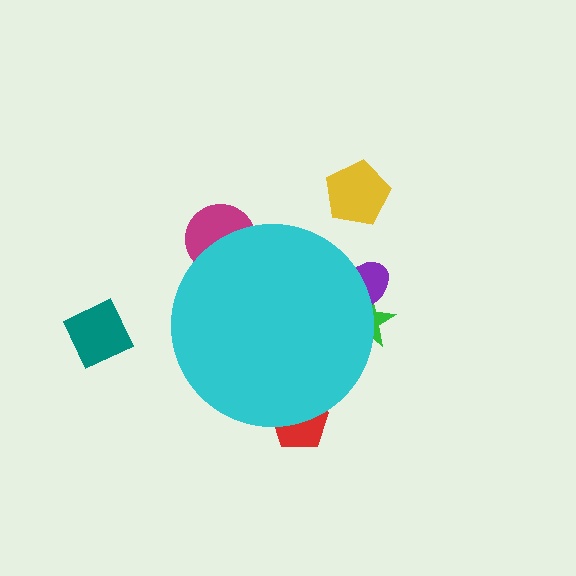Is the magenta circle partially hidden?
Yes, the magenta circle is partially hidden behind the cyan circle.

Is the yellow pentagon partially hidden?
No, the yellow pentagon is fully visible.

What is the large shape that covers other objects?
A cyan circle.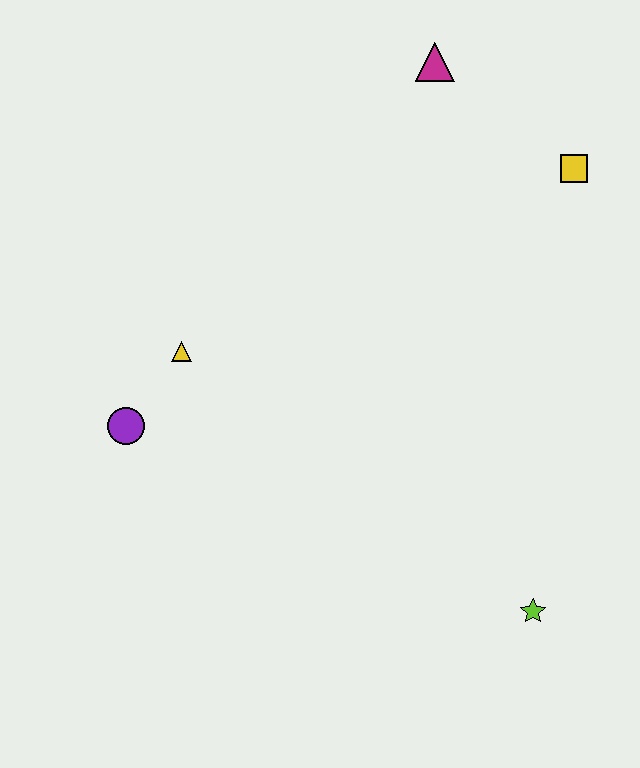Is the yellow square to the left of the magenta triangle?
No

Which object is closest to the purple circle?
The yellow triangle is closest to the purple circle.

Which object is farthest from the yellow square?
The purple circle is farthest from the yellow square.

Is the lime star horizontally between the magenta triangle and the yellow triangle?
No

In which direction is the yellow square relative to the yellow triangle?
The yellow square is to the right of the yellow triangle.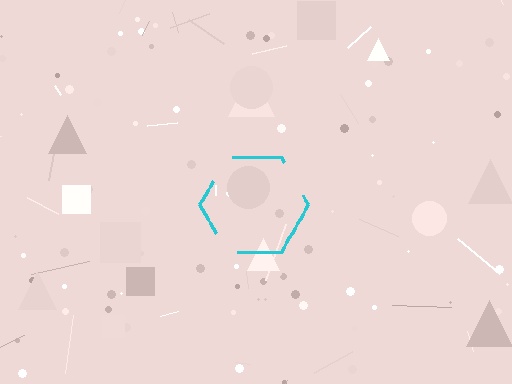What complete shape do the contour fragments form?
The contour fragments form a hexagon.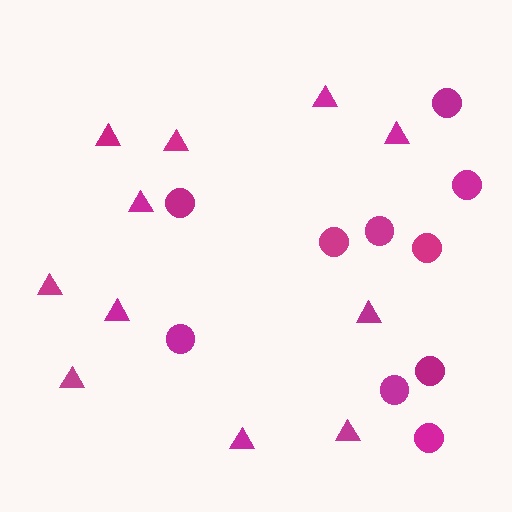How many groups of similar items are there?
There are 2 groups: one group of circles (10) and one group of triangles (11).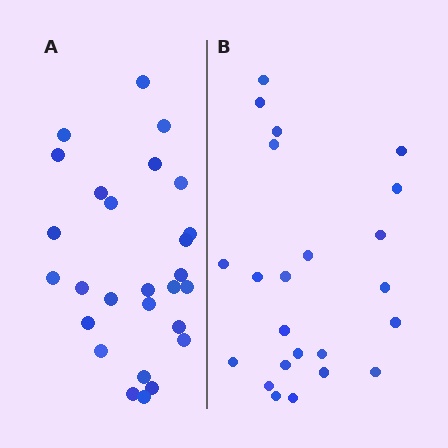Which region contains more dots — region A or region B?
Region A (the left region) has more dots.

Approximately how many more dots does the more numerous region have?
Region A has about 4 more dots than region B.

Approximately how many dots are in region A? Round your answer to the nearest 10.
About 30 dots. (The exact count is 27, which rounds to 30.)